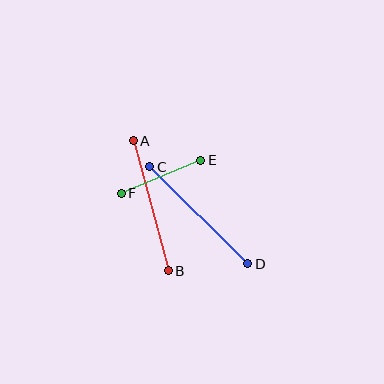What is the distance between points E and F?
The distance is approximately 86 pixels.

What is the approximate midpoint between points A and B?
The midpoint is at approximately (151, 206) pixels.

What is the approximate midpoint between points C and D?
The midpoint is at approximately (199, 215) pixels.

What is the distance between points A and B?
The distance is approximately 135 pixels.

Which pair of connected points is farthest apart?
Points C and D are farthest apart.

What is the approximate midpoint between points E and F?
The midpoint is at approximately (161, 177) pixels.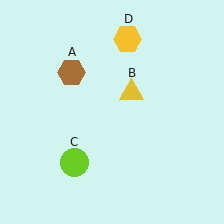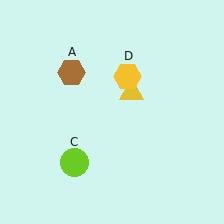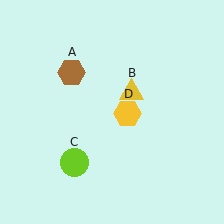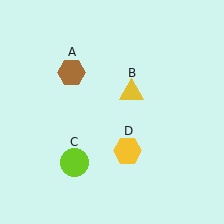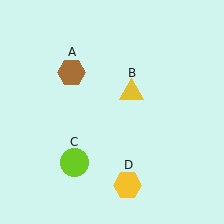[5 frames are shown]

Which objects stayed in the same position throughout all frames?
Brown hexagon (object A) and yellow triangle (object B) and lime circle (object C) remained stationary.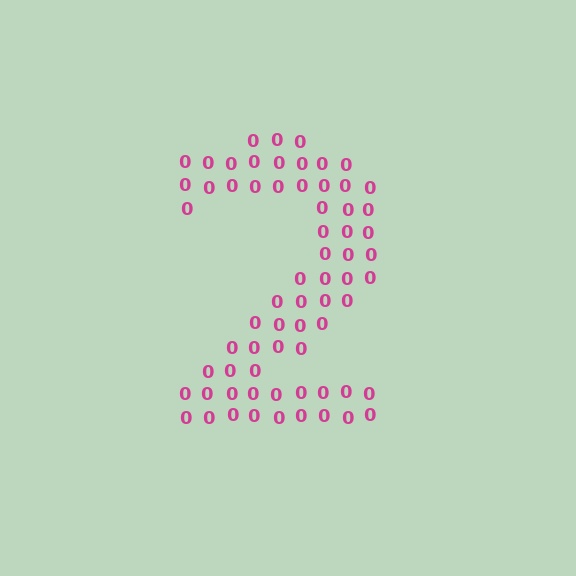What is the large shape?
The large shape is the digit 2.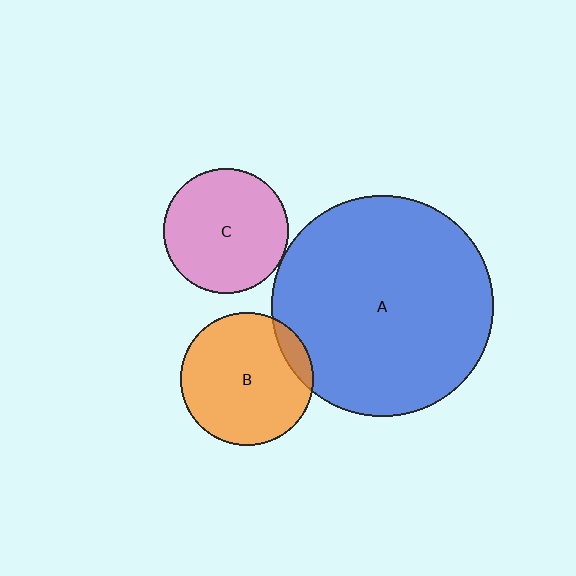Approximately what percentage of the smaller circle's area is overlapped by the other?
Approximately 10%.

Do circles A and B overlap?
Yes.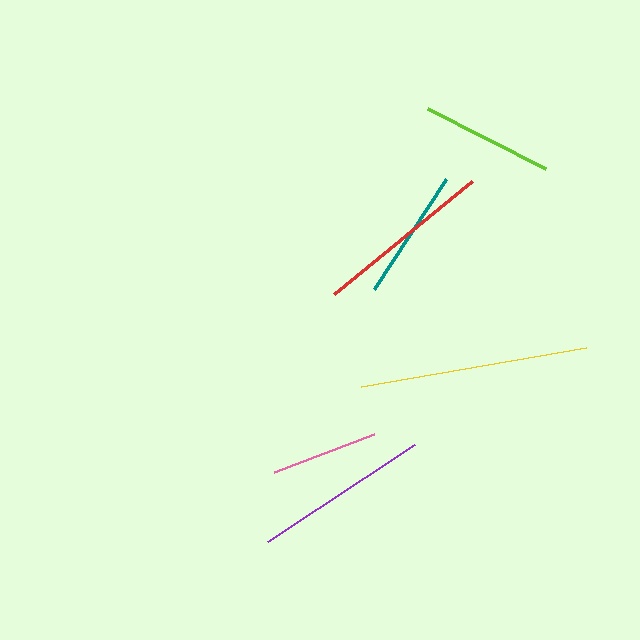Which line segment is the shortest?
The pink line is the shortest at approximately 107 pixels.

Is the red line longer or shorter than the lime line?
The red line is longer than the lime line.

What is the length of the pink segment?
The pink segment is approximately 107 pixels long.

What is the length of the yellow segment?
The yellow segment is approximately 228 pixels long.